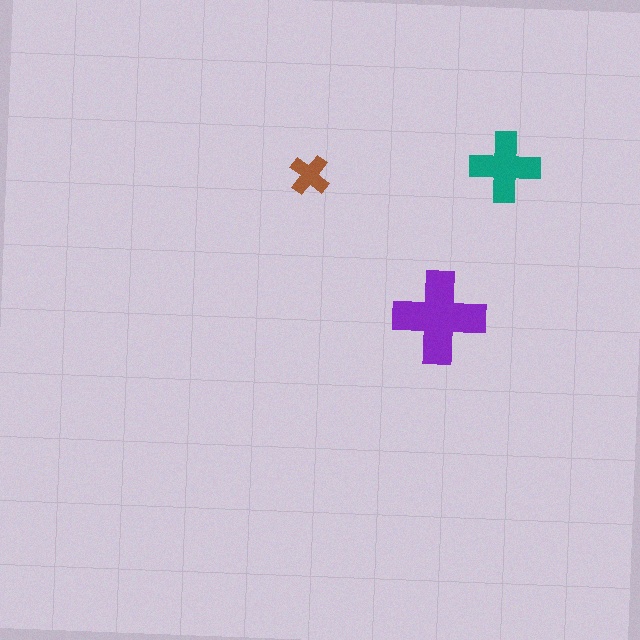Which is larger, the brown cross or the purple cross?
The purple one.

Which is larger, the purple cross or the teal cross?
The purple one.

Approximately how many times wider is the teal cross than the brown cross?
About 1.5 times wider.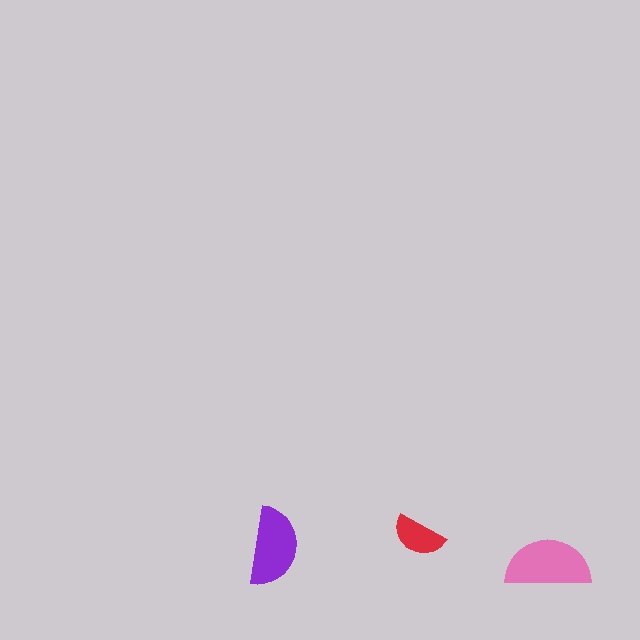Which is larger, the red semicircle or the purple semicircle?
The purple one.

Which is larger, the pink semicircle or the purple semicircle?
The pink one.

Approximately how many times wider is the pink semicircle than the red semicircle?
About 1.5 times wider.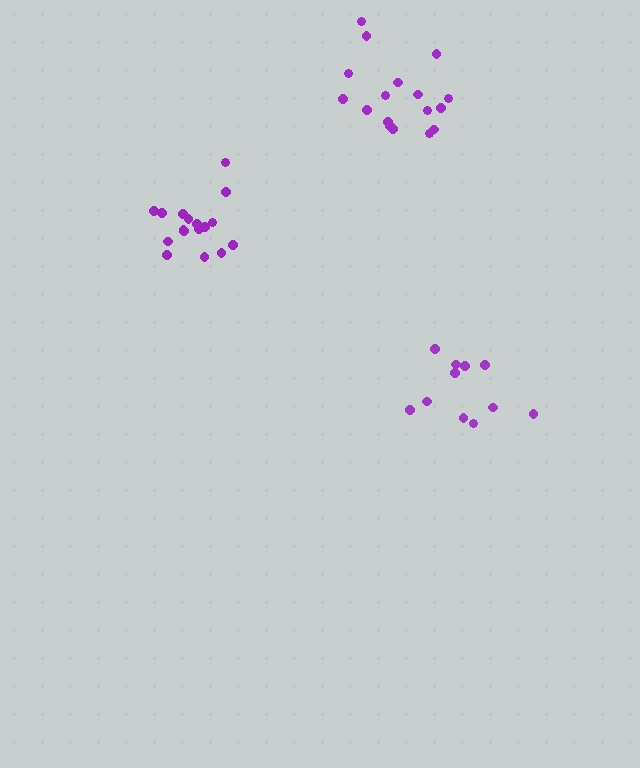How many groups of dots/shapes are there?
There are 3 groups.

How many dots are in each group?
Group 1: 17 dots, Group 2: 17 dots, Group 3: 11 dots (45 total).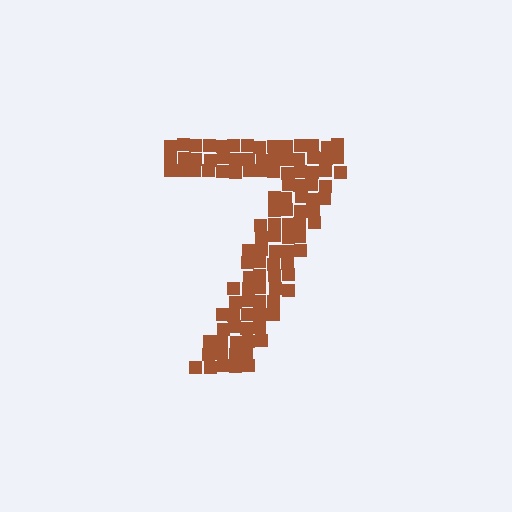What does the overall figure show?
The overall figure shows the digit 7.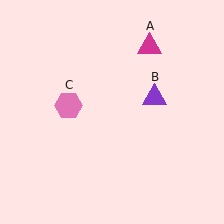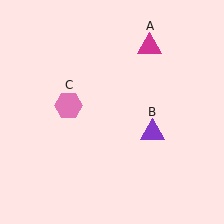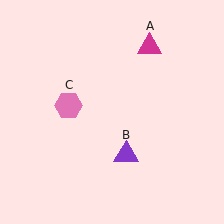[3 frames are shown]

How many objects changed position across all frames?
1 object changed position: purple triangle (object B).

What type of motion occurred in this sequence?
The purple triangle (object B) rotated clockwise around the center of the scene.